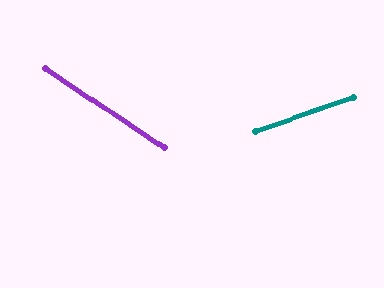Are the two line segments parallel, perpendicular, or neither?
Neither parallel nor perpendicular — they differ by about 53°.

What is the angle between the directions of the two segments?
Approximately 53 degrees.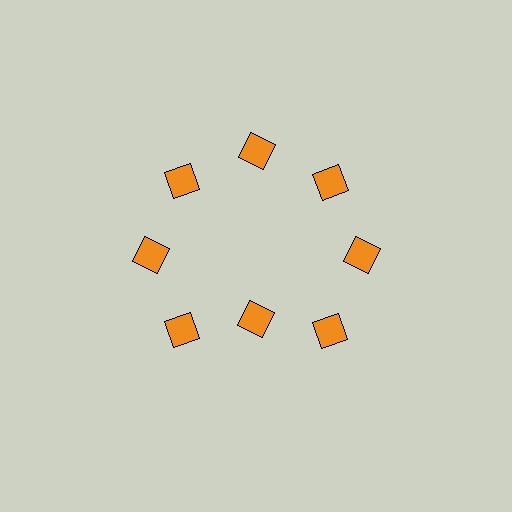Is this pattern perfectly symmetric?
No. The 8 orange diamonds are arranged in a ring, but one element near the 6 o'clock position is pulled inward toward the center, breaking the 8-fold rotational symmetry.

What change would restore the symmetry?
The symmetry would be restored by moving it outward, back onto the ring so that all 8 diamonds sit at equal angles and equal distance from the center.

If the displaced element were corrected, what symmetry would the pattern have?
It would have 8-fold rotational symmetry — the pattern would map onto itself every 45 degrees.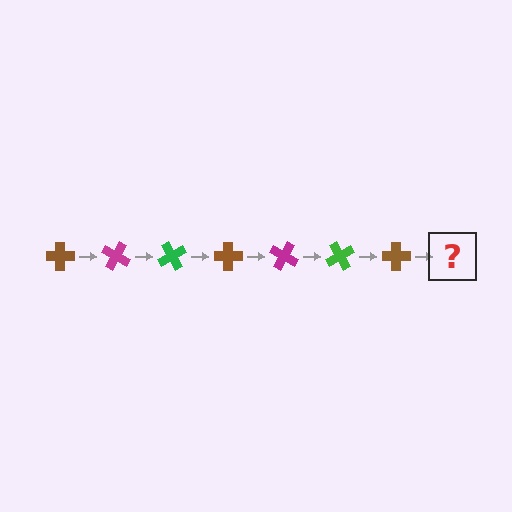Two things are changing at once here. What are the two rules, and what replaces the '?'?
The two rules are that it rotates 30 degrees each step and the color cycles through brown, magenta, and green. The '?' should be a magenta cross, rotated 210 degrees from the start.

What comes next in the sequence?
The next element should be a magenta cross, rotated 210 degrees from the start.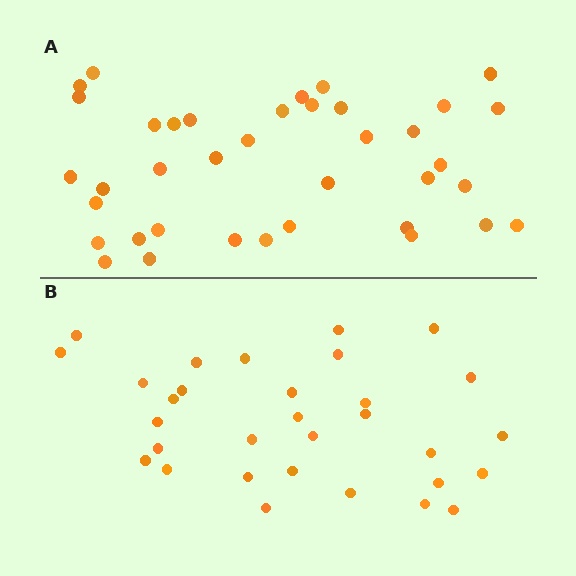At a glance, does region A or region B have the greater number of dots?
Region A (the top region) has more dots.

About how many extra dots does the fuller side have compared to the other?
Region A has roughly 8 or so more dots than region B.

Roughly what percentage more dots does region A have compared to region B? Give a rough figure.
About 25% more.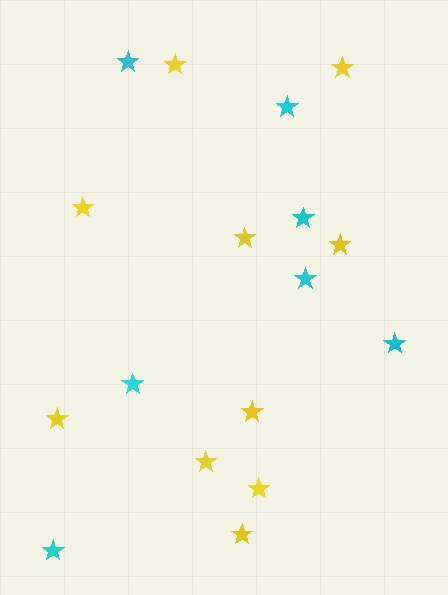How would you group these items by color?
There are 2 groups: one group of yellow stars (10) and one group of cyan stars (7).